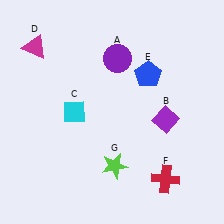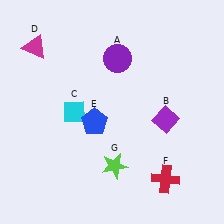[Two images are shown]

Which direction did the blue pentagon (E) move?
The blue pentagon (E) moved left.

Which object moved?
The blue pentagon (E) moved left.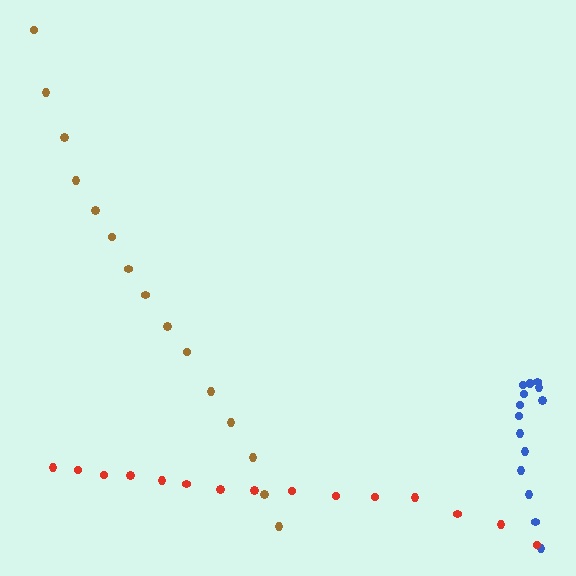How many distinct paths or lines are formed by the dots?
There are 3 distinct paths.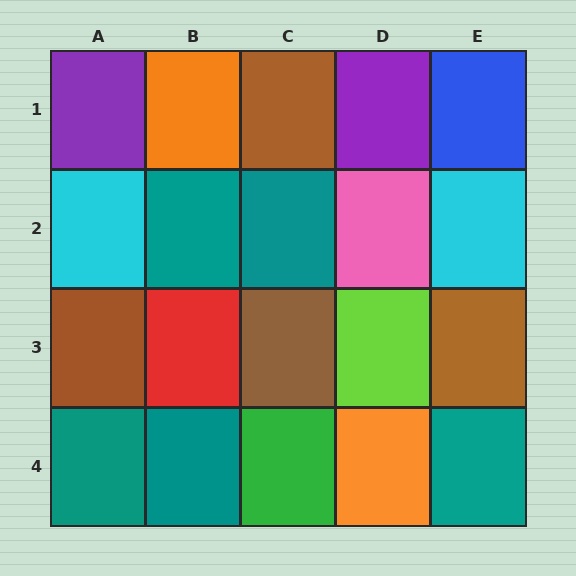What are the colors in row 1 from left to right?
Purple, orange, brown, purple, blue.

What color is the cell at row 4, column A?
Teal.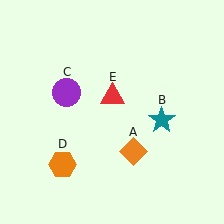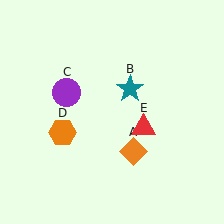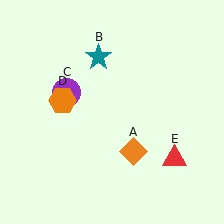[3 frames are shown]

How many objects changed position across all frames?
3 objects changed position: teal star (object B), orange hexagon (object D), red triangle (object E).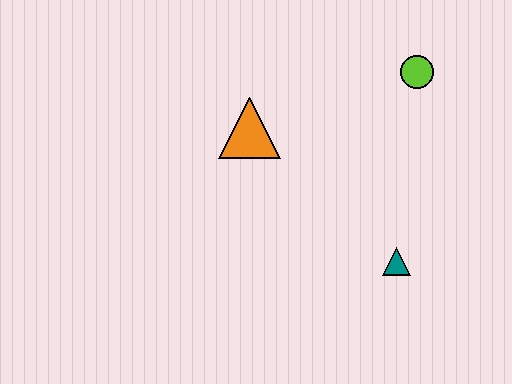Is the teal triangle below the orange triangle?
Yes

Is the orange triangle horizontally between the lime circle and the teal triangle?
No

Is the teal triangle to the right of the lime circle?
No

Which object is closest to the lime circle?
The orange triangle is closest to the lime circle.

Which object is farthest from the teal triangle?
The orange triangle is farthest from the teal triangle.